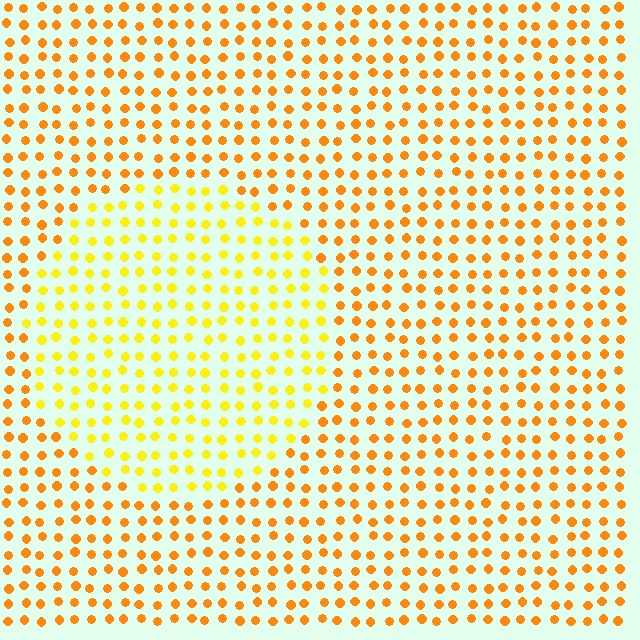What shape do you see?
I see a circle.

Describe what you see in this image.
The image is filled with small orange elements in a uniform arrangement. A circle-shaped region is visible where the elements are tinted to a slightly different hue, forming a subtle color boundary.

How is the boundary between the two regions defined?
The boundary is defined purely by a slight shift in hue (about 26 degrees). Spacing, size, and orientation are identical on both sides.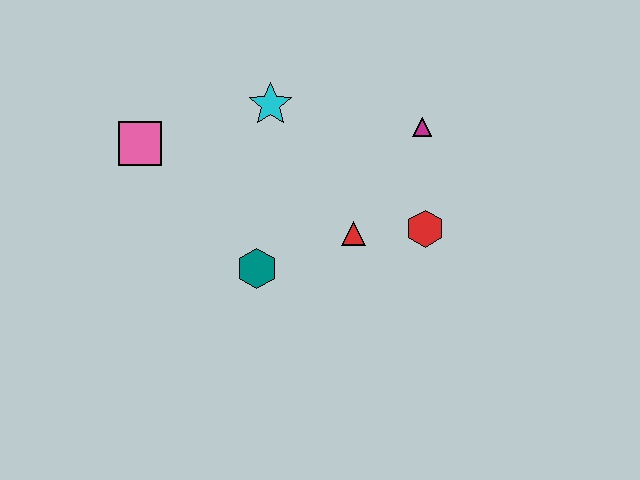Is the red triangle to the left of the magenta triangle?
Yes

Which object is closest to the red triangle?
The red hexagon is closest to the red triangle.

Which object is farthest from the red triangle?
The pink square is farthest from the red triangle.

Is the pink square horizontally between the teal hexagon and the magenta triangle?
No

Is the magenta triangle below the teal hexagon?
No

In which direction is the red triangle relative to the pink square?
The red triangle is to the right of the pink square.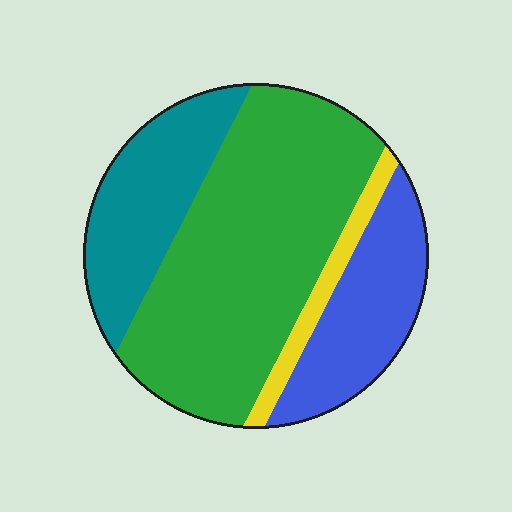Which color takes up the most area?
Green, at roughly 50%.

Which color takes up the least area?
Yellow, at roughly 5%.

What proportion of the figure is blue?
Blue covers roughly 20% of the figure.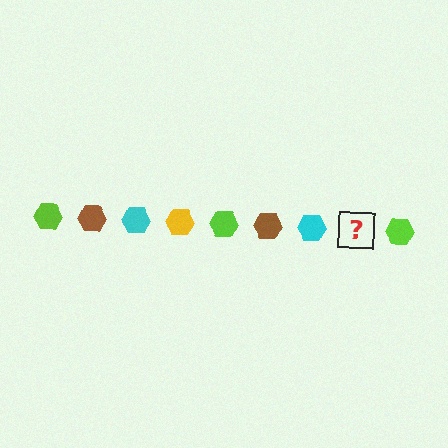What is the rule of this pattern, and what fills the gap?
The rule is that the pattern cycles through lime, brown, cyan, yellow hexagons. The gap should be filled with a yellow hexagon.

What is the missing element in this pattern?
The missing element is a yellow hexagon.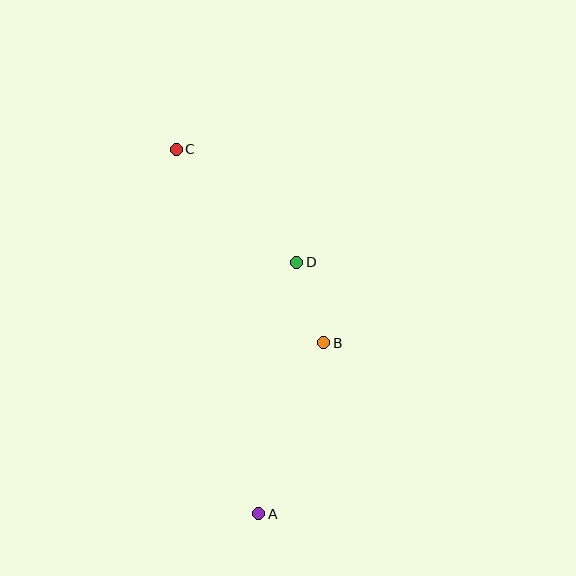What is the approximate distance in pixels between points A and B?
The distance between A and B is approximately 183 pixels.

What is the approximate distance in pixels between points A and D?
The distance between A and D is approximately 255 pixels.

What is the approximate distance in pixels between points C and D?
The distance between C and D is approximately 165 pixels.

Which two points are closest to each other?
Points B and D are closest to each other.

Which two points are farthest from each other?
Points A and C are farthest from each other.